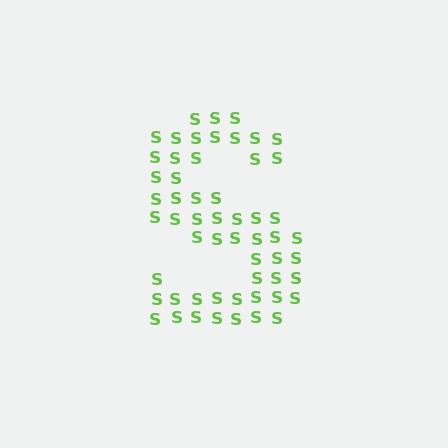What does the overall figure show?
The overall figure shows the letter S.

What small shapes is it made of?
It is made of small letter S's.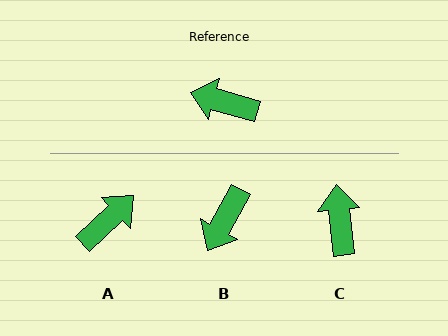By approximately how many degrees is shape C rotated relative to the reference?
Approximately 68 degrees clockwise.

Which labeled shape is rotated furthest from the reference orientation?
A, about 121 degrees away.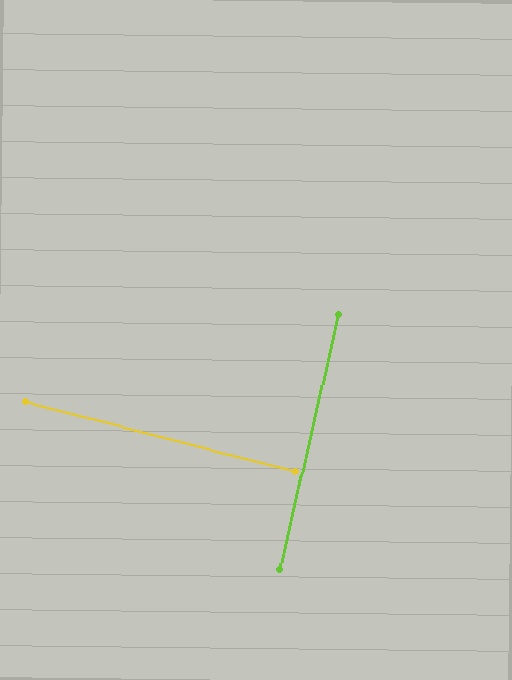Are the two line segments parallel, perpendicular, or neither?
Perpendicular — they meet at approximately 88°.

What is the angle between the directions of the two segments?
Approximately 88 degrees.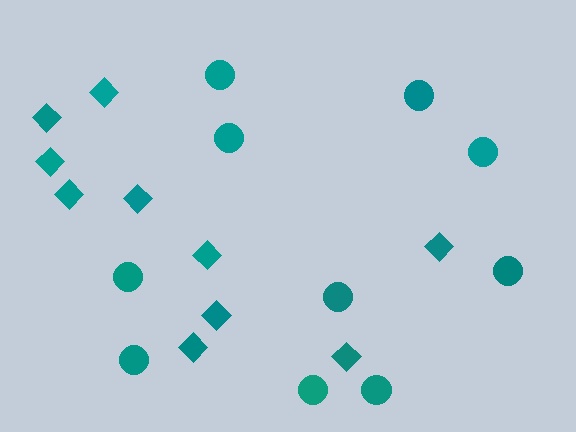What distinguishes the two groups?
There are 2 groups: one group of diamonds (10) and one group of circles (10).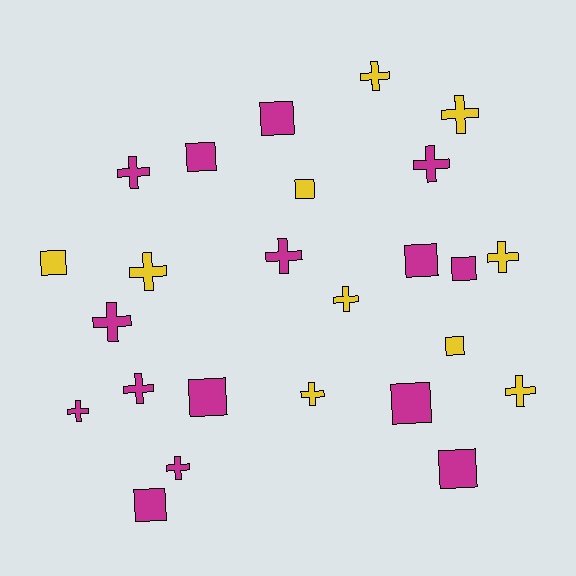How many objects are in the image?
There are 25 objects.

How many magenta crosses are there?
There are 7 magenta crosses.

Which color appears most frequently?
Magenta, with 15 objects.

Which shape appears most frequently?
Cross, with 14 objects.